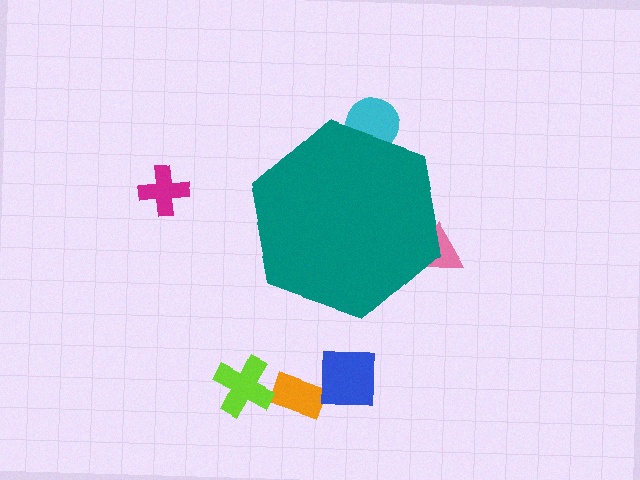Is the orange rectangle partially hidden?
No, the orange rectangle is fully visible.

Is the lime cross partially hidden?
No, the lime cross is fully visible.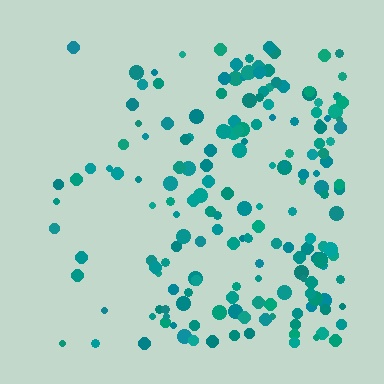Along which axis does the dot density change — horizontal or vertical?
Horizontal.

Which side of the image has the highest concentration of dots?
The right.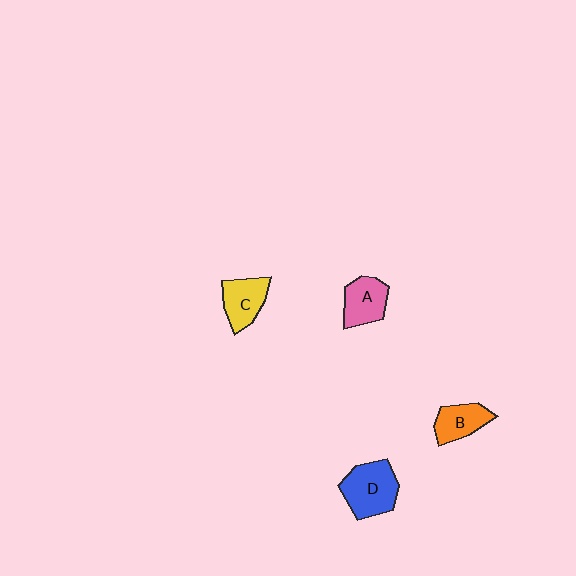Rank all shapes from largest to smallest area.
From largest to smallest: D (blue), C (yellow), A (pink), B (orange).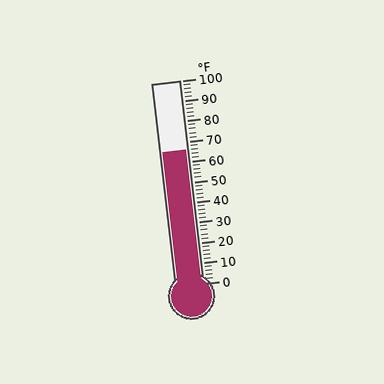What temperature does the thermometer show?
The thermometer shows approximately 66°F.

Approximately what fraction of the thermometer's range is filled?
The thermometer is filled to approximately 65% of its range.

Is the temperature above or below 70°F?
The temperature is below 70°F.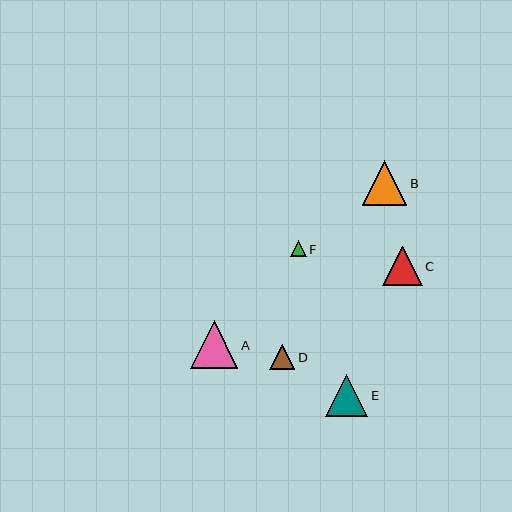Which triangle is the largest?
Triangle A is the largest with a size of approximately 47 pixels.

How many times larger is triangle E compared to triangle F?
Triangle E is approximately 2.7 times the size of triangle F.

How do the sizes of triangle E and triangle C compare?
Triangle E and triangle C are approximately the same size.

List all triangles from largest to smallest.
From largest to smallest: A, B, E, C, D, F.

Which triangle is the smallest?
Triangle F is the smallest with a size of approximately 16 pixels.